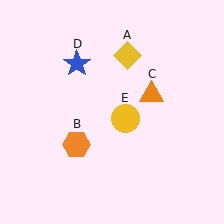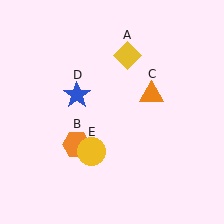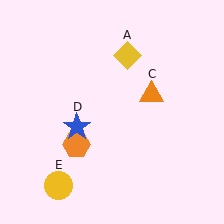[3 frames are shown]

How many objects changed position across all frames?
2 objects changed position: blue star (object D), yellow circle (object E).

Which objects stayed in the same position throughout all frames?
Yellow diamond (object A) and orange hexagon (object B) and orange triangle (object C) remained stationary.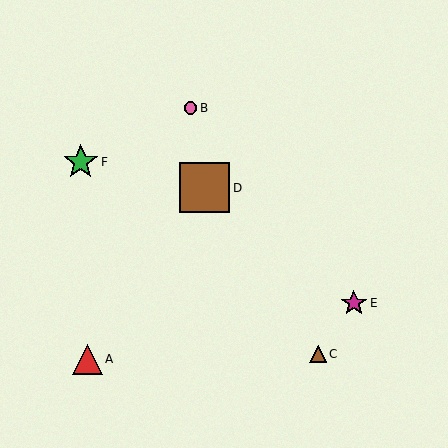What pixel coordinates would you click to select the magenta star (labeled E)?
Click at (354, 303) to select the magenta star E.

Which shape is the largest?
The brown square (labeled D) is the largest.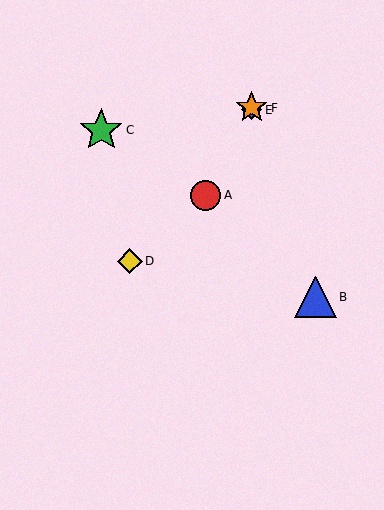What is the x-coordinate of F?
Object F is at x≈252.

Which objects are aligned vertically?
Objects E, F are aligned vertically.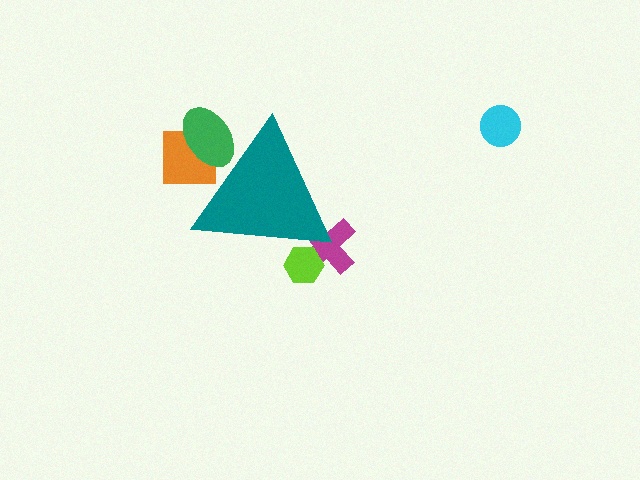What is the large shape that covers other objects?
A teal triangle.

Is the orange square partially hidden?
Yes, the orange square is partially hidden behind the teal triangle.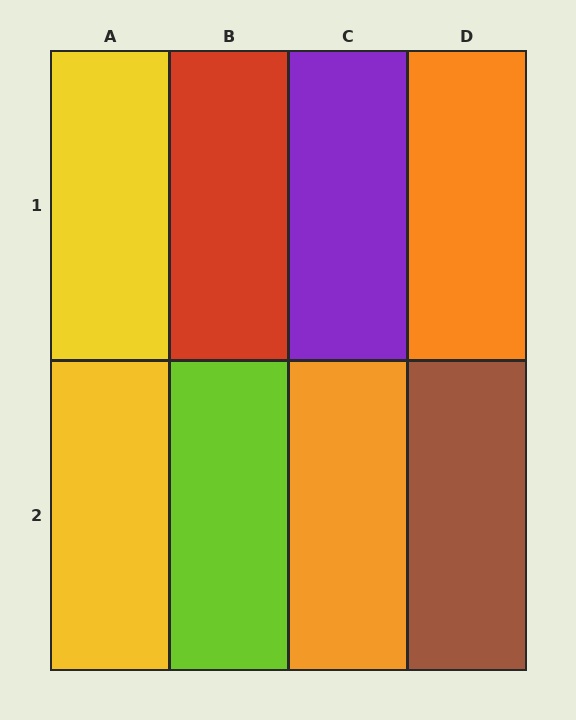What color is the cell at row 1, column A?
Yellow.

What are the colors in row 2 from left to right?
Yellow, lime, orange, brown.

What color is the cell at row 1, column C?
Purple.